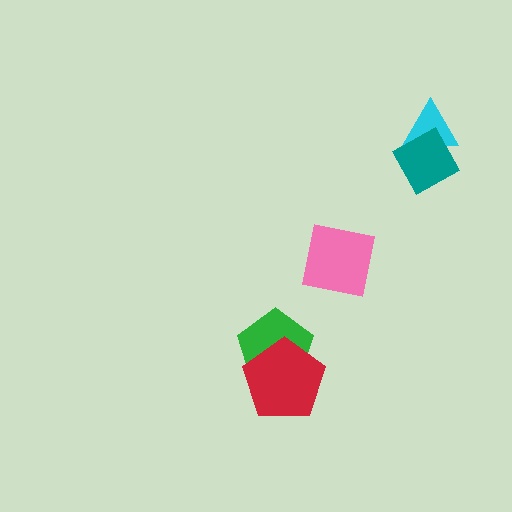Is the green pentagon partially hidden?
Yes, it is partially covered by another shape.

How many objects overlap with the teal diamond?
1 object overlaps with the teal diamond.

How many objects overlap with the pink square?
0 objects overlap with the pink square.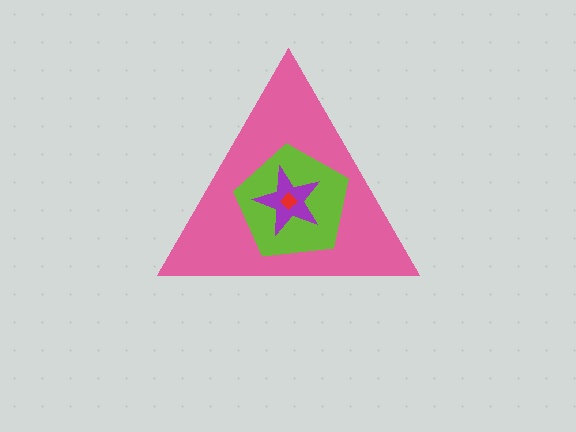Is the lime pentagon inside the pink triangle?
Yes.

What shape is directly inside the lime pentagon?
The purple star.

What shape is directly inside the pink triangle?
The lime pentagon.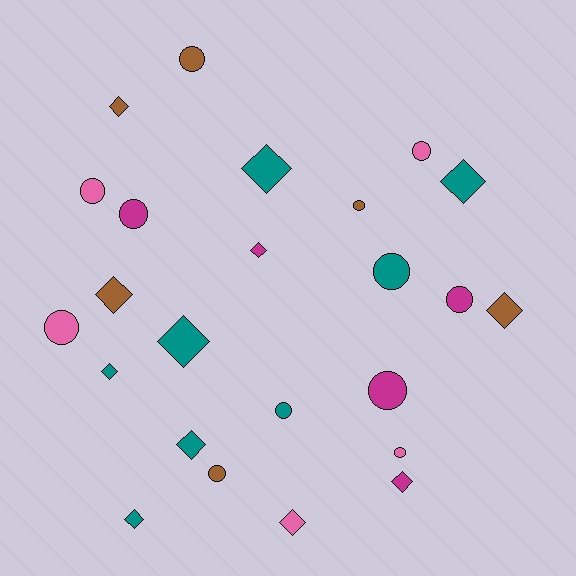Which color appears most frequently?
Teal, with 8 objects.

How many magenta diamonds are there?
There are 2 magenta diamonds.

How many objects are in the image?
There are 24 objects.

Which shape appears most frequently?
Circle, with 12 objects.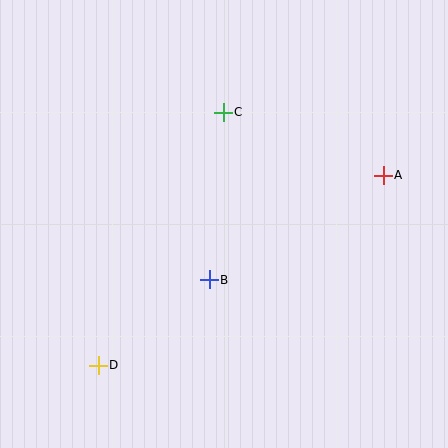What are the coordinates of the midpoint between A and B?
The midpoint between A and B is at (296, 227).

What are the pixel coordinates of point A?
Point A is at (383, 175).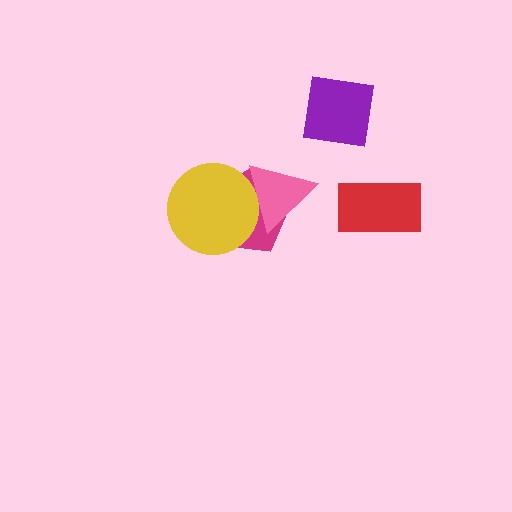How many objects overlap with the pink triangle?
2 objects overlap with the pink triangle.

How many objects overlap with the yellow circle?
2 objects overlap with the yellow circle.